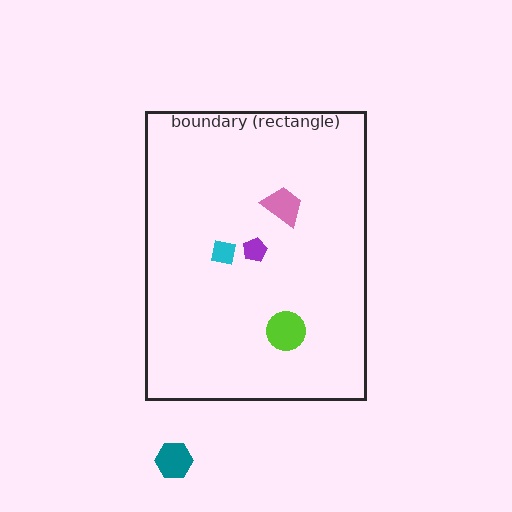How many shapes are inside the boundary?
4 inside, 1 outside.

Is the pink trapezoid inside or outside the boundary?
Inside.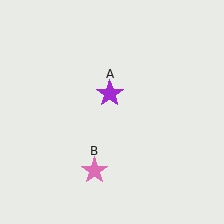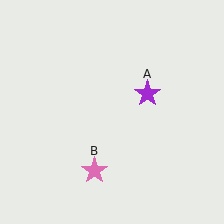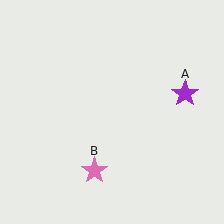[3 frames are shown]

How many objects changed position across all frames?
1 object changed position: purple star (object A).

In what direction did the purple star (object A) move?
The purple star (object A) moved right.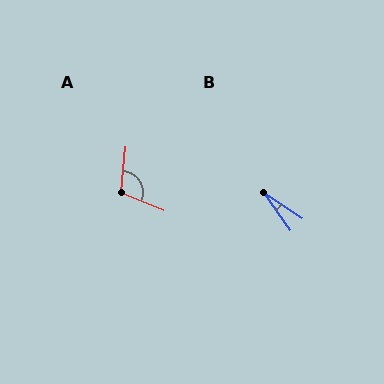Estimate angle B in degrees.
Approximately 21 degrees.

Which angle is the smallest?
B, at approximately 21 degrees.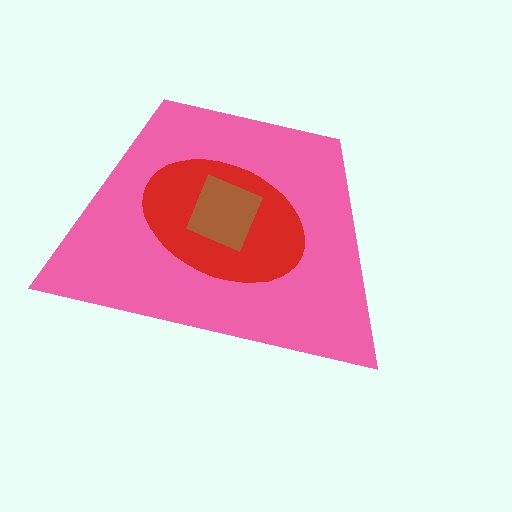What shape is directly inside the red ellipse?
The brown diamond.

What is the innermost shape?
The brown diamond.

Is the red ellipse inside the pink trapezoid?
Yes.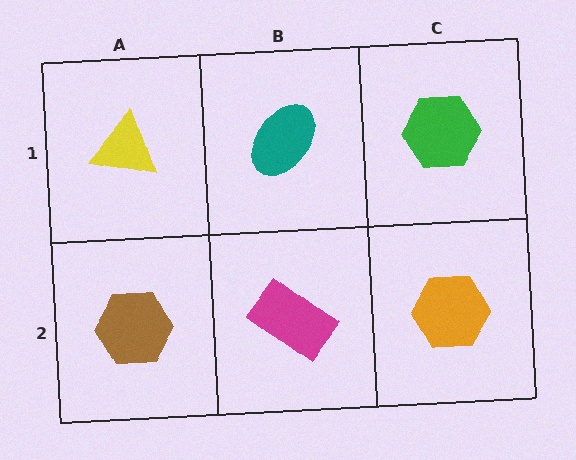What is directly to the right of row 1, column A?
A teal ellipse.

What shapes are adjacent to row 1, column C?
An orange hexagon (row 2, column C), a teal ellipse (row 1, column B).